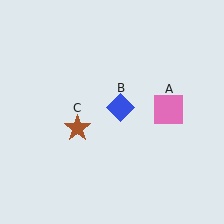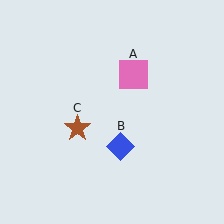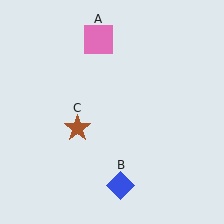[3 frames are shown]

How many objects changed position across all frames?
2 objects changed position: pink square (object A), blue diamond (object B).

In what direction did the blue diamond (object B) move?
The blue diamond (object B) moved down.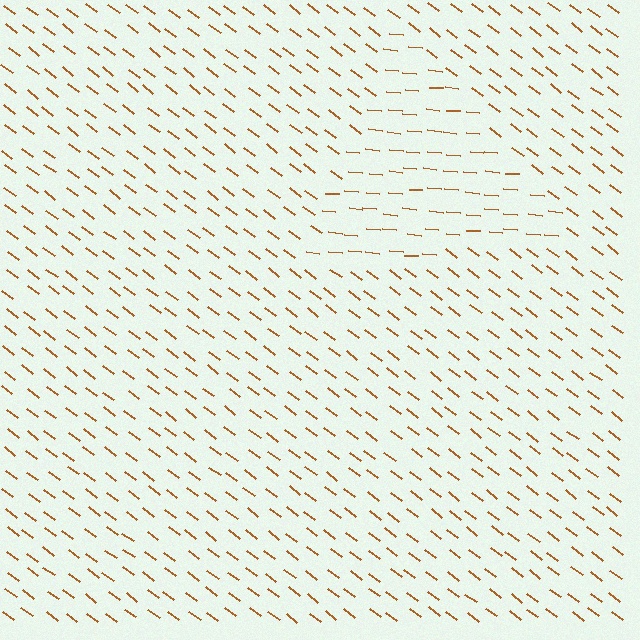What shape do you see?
I see a triangle.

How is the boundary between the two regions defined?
The boundary is defined purely by a change in line orientation (approximately 32 degrees difference). All lines are the same color and thickness.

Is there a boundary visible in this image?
Yes, there is a texture boundary formed by a change in line orientation.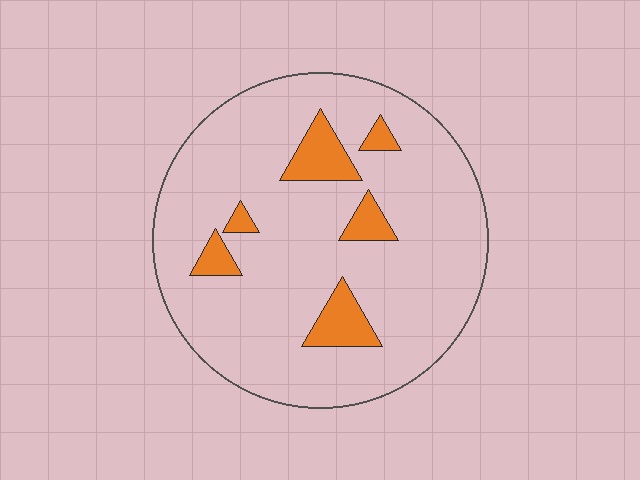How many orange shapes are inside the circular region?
6.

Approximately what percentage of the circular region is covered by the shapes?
Approximately 10%.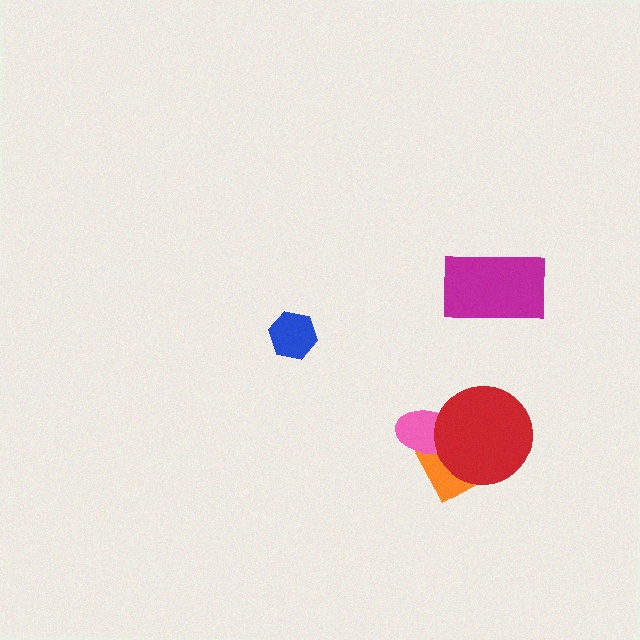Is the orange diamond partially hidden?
Yes, it is partially covered by another shape.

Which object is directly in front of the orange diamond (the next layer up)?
The pink ellipse is directly in front of the orange diamond.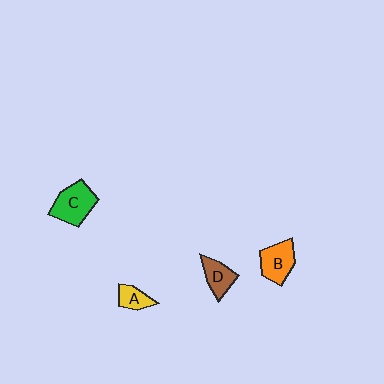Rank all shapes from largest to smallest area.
From largest to smallest: C (green), B (orange), D (brown), A (yellow).